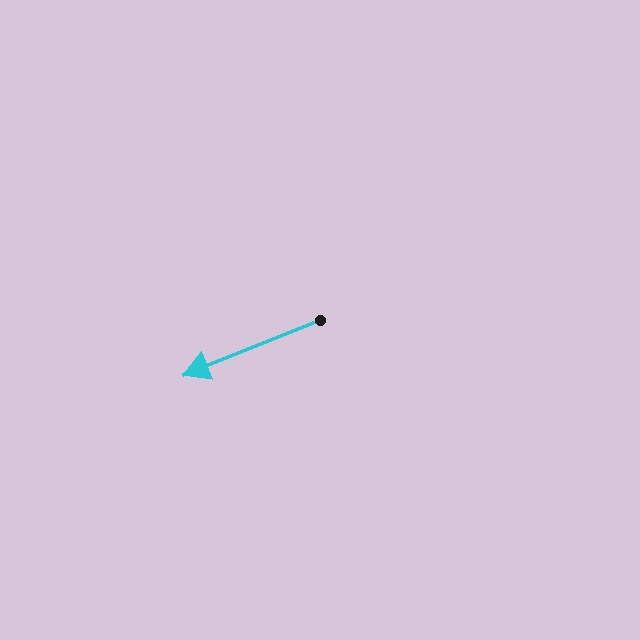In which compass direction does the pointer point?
West.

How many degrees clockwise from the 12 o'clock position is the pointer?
Approximately 248 degrees.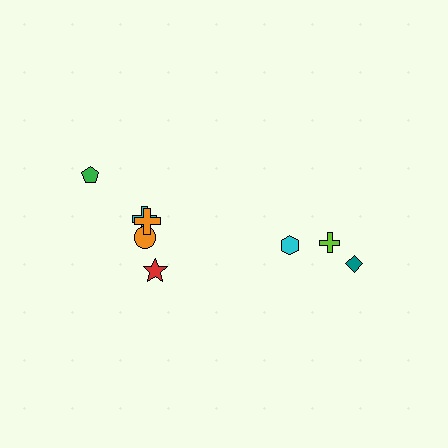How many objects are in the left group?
There are 5 objects.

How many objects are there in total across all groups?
There are 8 objects.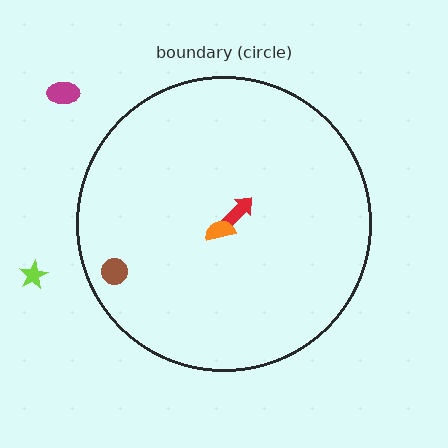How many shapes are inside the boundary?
3 inside, 2 outside.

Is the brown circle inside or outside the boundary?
Inside.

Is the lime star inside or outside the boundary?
Outside.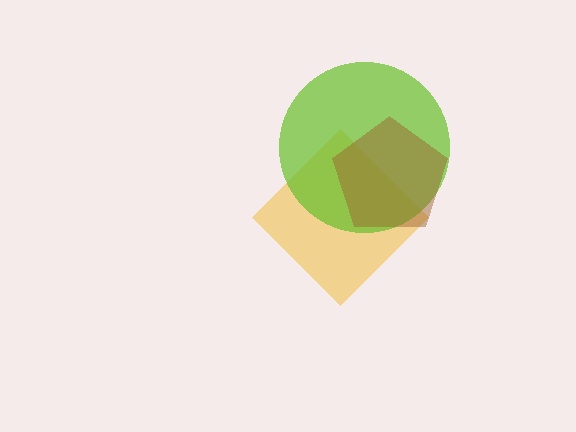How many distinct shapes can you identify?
There are 3 distinct shapes: a yellow diamond, a lime circle, a brown pentagon.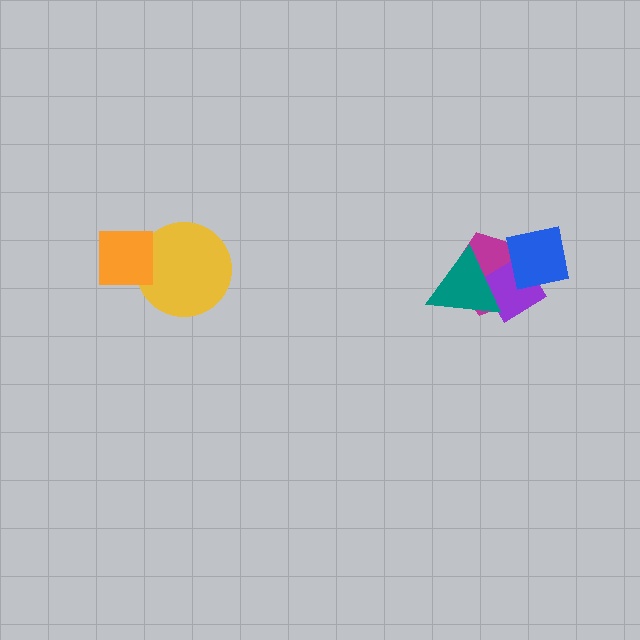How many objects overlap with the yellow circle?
1 object overlaps with the yellow circle.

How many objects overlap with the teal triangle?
2 objects overlap with the teal triangle.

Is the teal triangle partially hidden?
No, no other shape covers it.